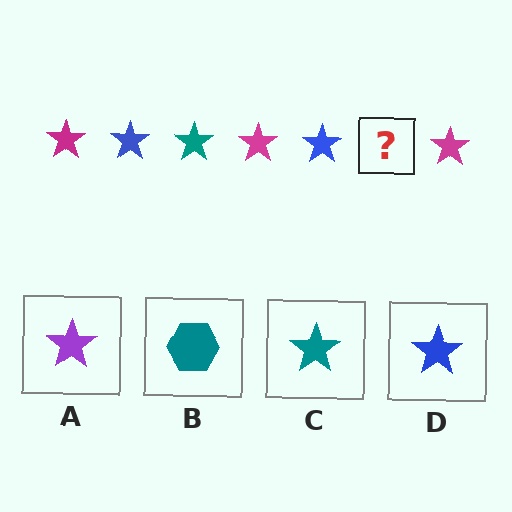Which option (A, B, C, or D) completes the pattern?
C.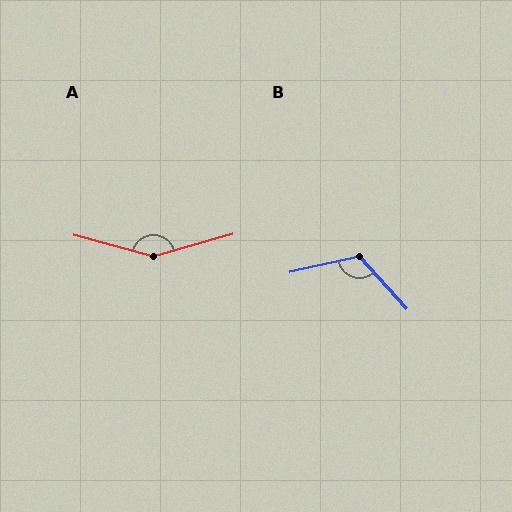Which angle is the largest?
A, at approximately 149 degrees.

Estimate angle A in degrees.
Approximately 149 degrees.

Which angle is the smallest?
B, at approximately 120 degrees.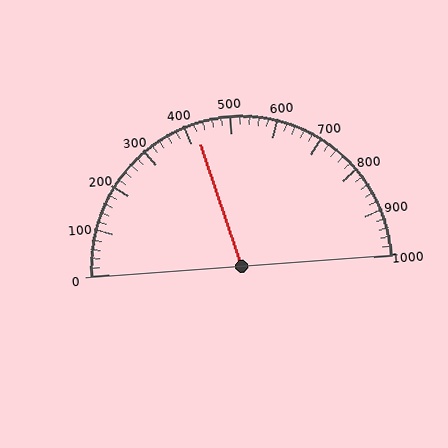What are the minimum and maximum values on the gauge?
The gauge ranges from 0 to 1000.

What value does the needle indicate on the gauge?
The needle indicates approximately 420.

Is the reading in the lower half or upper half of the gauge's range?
The reading is in the lower half of the range (0 to 1000).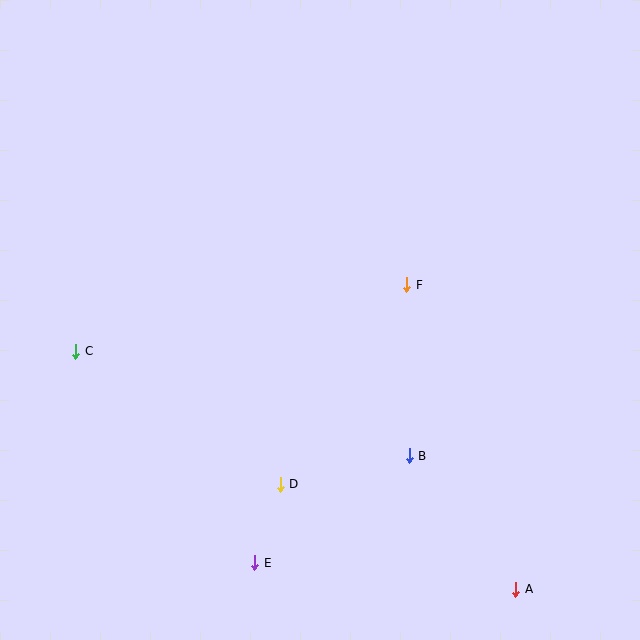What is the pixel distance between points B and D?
The distance between B and D is 132 pixels.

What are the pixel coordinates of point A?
Point A is at (516, 589).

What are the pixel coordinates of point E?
Point E is at (255, 563).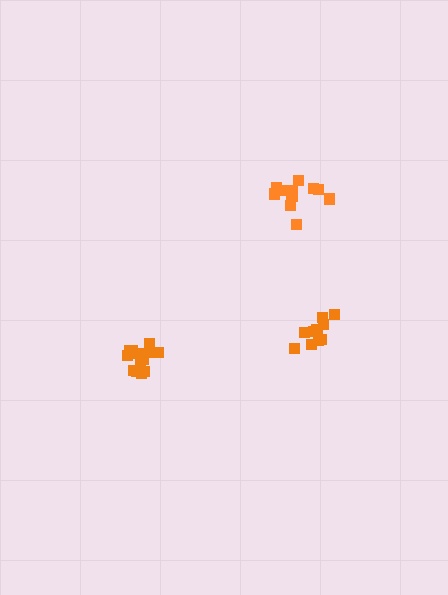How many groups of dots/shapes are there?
There are 3 groups.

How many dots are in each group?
Group 1: 14 dots, Group 2: 12 dots, Group 3: 11 dots (37 total).